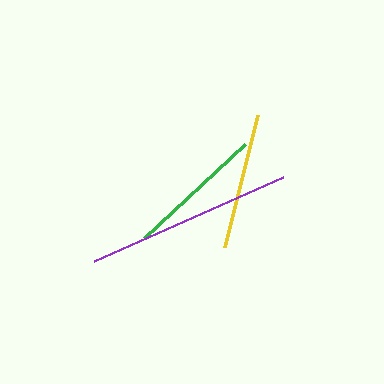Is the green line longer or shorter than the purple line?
The purple line is longer than the green line.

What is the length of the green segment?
The green segment is approximately 138 pixels long.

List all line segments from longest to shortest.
From longest to shortest: purple, green, yellow.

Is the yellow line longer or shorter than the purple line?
The purple line is longer than the yellow line.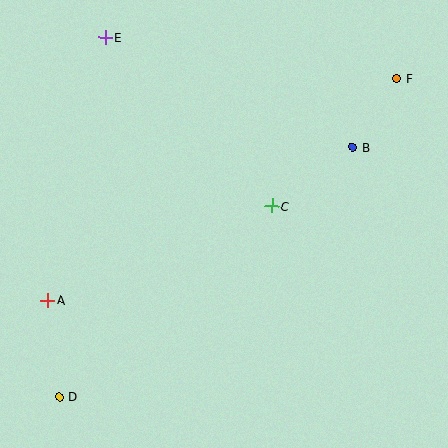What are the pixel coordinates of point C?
Point C is at (272, 206).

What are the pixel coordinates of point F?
Point F is at (397, 78).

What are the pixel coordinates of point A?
Point A is at (47, 300).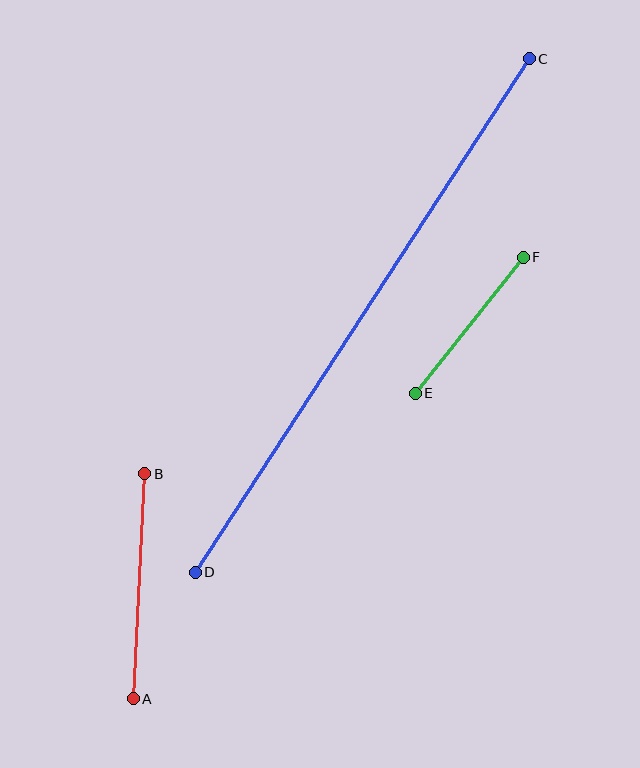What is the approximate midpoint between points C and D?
The midpoint is at approximately (362, 315) pixels.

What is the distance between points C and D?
The distance is approximately 613 pixels.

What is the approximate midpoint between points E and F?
The midpoint is at approximately (469, 325) pixels.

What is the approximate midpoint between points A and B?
The midpoint is at approximately (139, 586) pixels.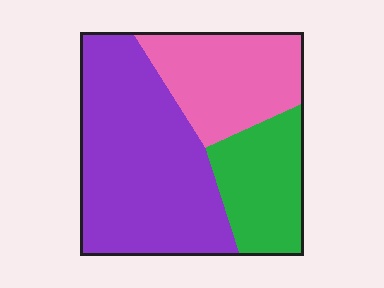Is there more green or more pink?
Pink.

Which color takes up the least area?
Green, at roughly 20%.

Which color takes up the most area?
Purple, at roughly 50%.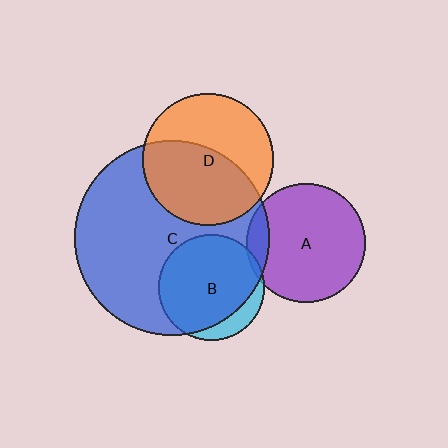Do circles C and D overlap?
Yes.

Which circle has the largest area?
Circle C (blue).